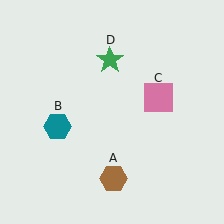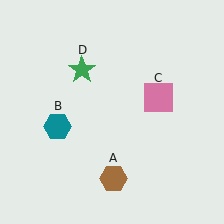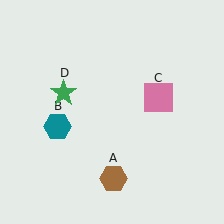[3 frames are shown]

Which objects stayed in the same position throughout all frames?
Brown hexagon (object A) and teal hexagon (object B) and pink square (object C) remained stationary.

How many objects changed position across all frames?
1 object changed position: green star (object D).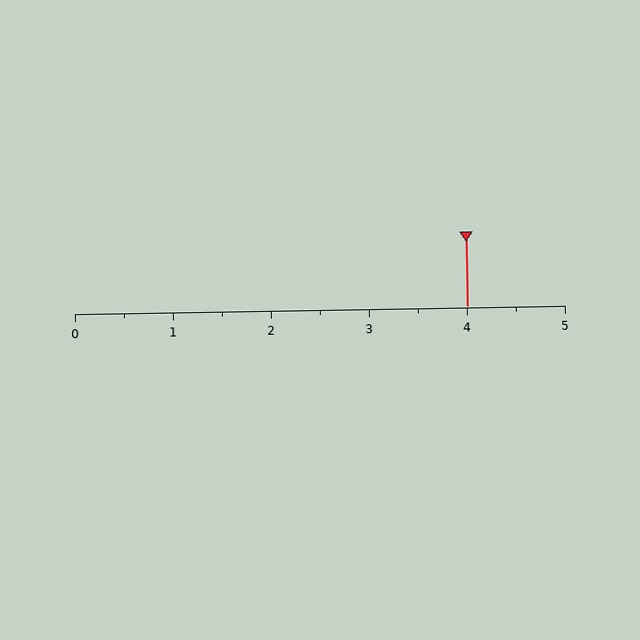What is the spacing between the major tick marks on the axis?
The major ticks are spaced 1 apart.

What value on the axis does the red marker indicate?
The marker indicates approximately 4.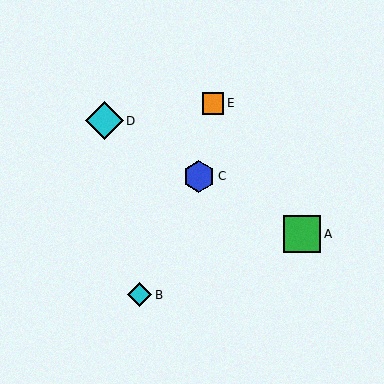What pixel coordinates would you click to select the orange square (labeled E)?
Click at (213, 103) to select the orange square E.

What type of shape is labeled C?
Shape C is a blue hexagon.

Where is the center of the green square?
The center of the green square is at (302, 234).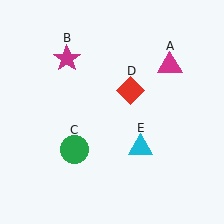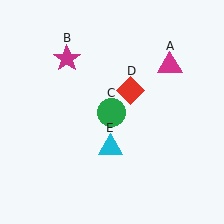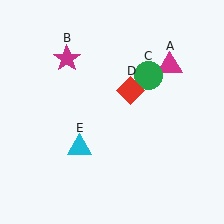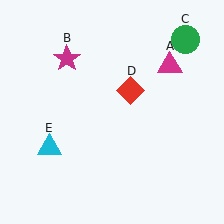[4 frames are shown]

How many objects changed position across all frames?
2 objects changed position: green circle (object C), cyan triangle (object E).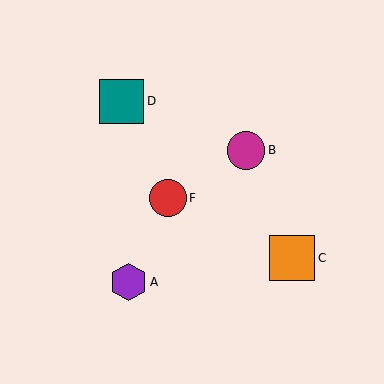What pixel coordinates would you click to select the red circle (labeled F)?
Click at (168, 198) to select the red circle F.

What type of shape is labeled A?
Shape A is a purple hexagon.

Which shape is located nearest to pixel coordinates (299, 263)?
The orange square (labeled C) at (292, 258) is nearest to that location.